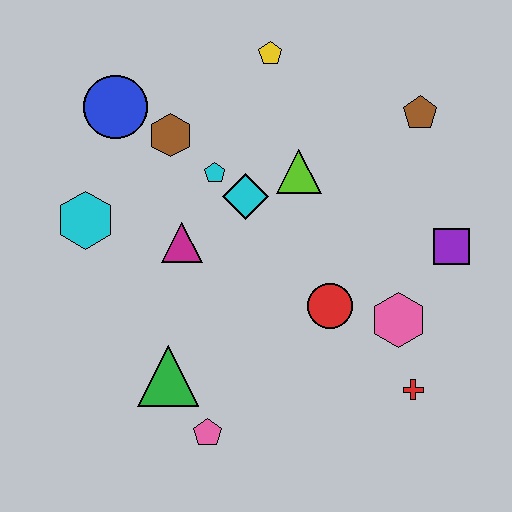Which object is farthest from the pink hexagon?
The blue circle is farthest from the pink hexagon.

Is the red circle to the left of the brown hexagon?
No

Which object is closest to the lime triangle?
The cyan diamond is closest to the lime triangle.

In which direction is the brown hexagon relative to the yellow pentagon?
The brown hexagon is to the left of the yellow pentagon.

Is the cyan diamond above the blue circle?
No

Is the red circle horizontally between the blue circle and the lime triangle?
No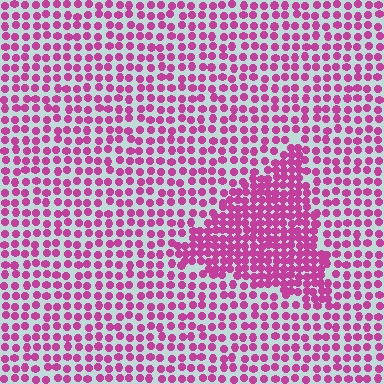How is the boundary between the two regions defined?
The boundary is defined by a change in element density (approximately 1.9x ratio). All elements are the same color, size, and shape.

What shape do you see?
I see a triangle.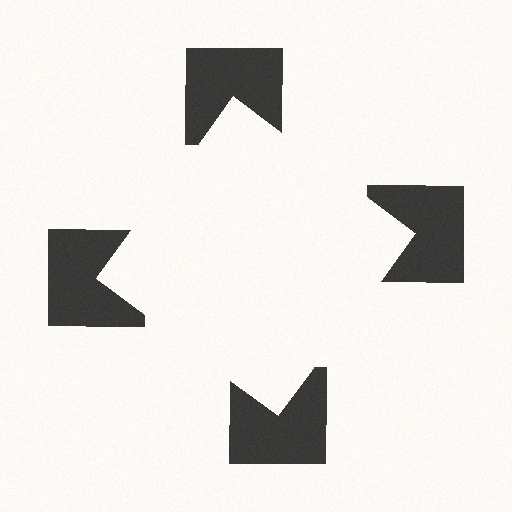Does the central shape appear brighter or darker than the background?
It typically appears slightly brighter than the background, even though no actual brightness change is drawn.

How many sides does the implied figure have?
4 sides.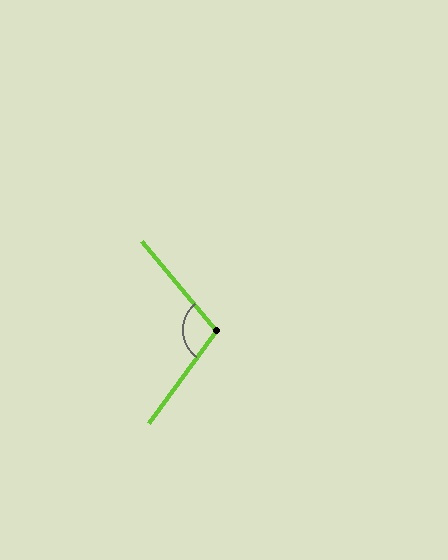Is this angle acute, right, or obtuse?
It is obtuse.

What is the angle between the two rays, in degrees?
Approximately 104 degrees.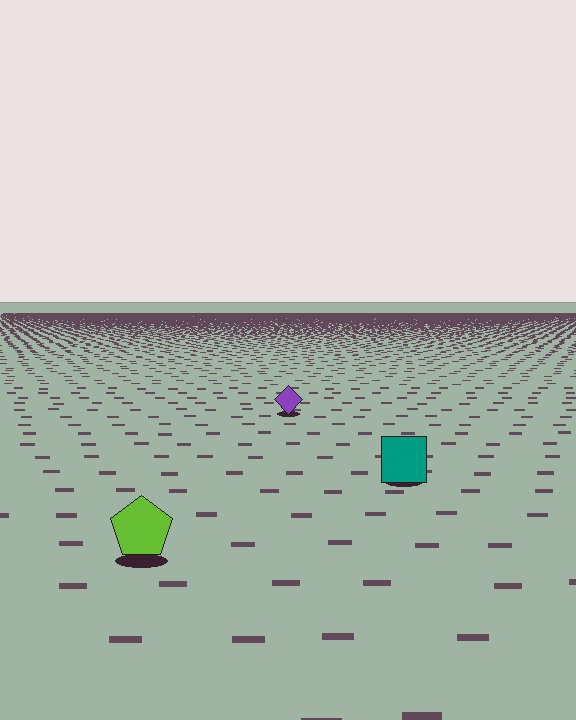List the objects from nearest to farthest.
From nearest to farthest: the lime pentagon, the teal square, the purple diamond.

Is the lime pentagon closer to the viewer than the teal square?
Yes. The lime pentagon is closer — you can tell from the texture gradient: the ground texture is coarser near it.